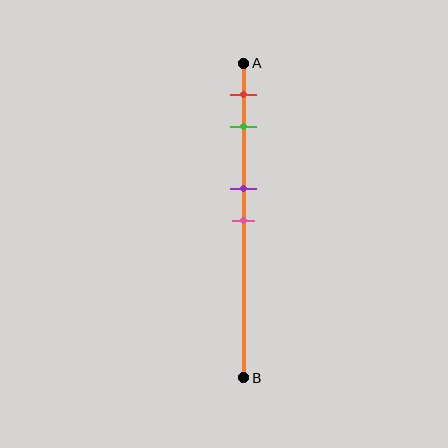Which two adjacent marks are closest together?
The purple and pink marks are the closest adjacent pair.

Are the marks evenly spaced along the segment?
No, the marks are not evenly spaced.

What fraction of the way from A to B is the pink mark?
The pink mark is approximately 50% (0.5) of the way from A to B.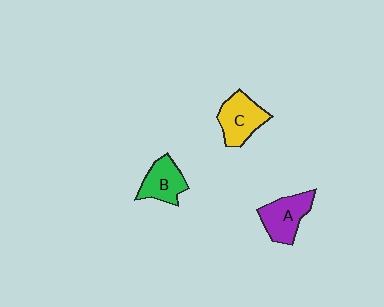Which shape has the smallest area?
Shape B (green).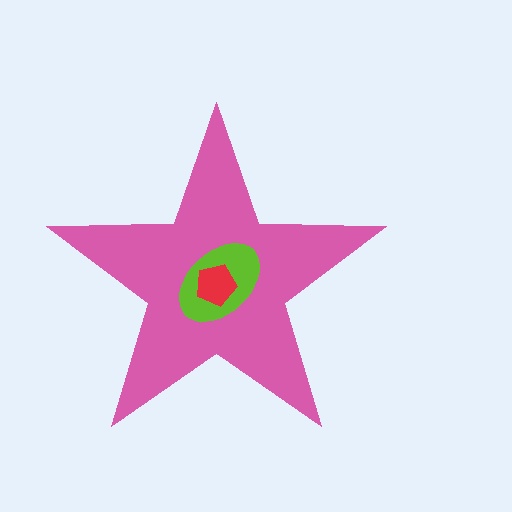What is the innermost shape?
The red pentagon.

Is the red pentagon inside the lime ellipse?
Yes.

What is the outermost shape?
The pink star.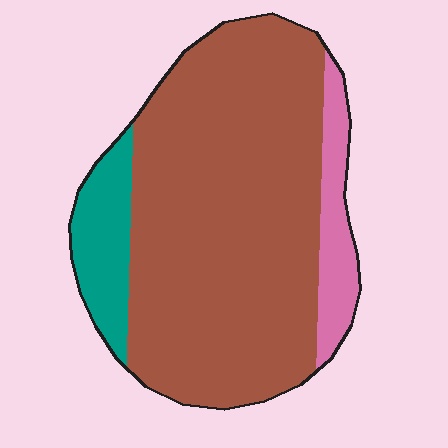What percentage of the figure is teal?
Teal takes up about one eighth (1/8) of the figure.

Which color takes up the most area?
Brown, at roughly 80%.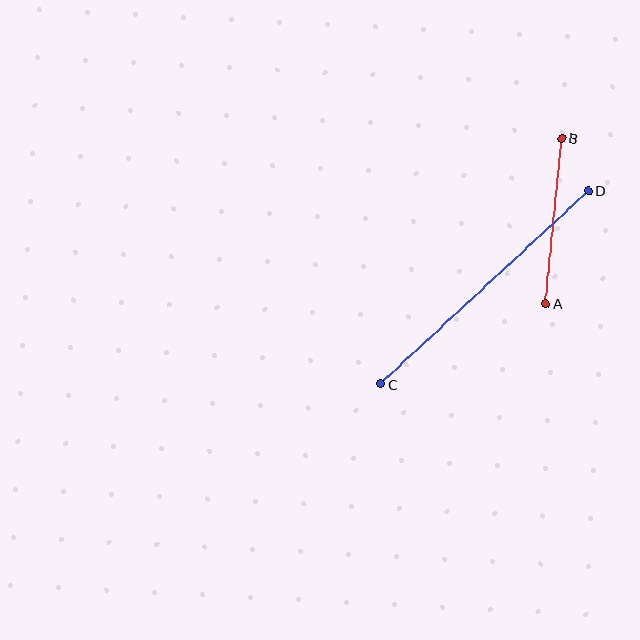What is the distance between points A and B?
The distance is approximately 166 pixels.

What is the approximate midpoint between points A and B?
The midpoint is at approximately (554, 221) pixels.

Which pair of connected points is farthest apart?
Points C and D are farthest apart.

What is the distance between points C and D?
The distance is approximately 284 pixels.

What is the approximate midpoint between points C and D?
The midpoint is at approximately (484, 287) pixels.